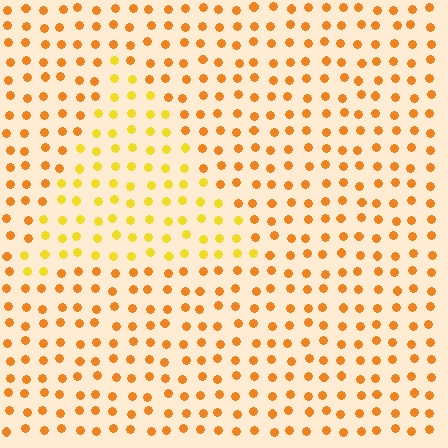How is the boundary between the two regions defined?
The boundary is defined purely by a slight shift in hue (about 26 degrees). Spacing, size, and orientation are identical on both sides.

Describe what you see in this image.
The image is filled with small orange elements in a uniform arrangement. A triangle-shaped region is visible where the elements are tinted to a slightly different hue, forming a subtle color boundary.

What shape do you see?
I see a triangle.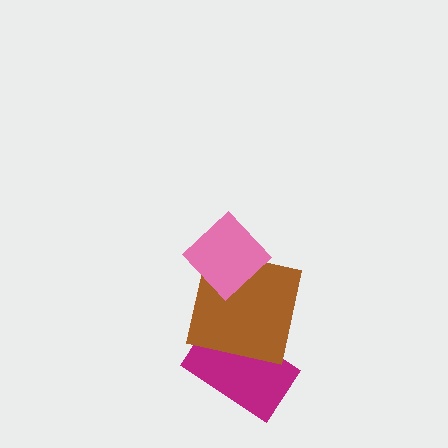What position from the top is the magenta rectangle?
The magenta rectangle is 3rd from the top.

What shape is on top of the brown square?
The pink diamond is on top of the brown square.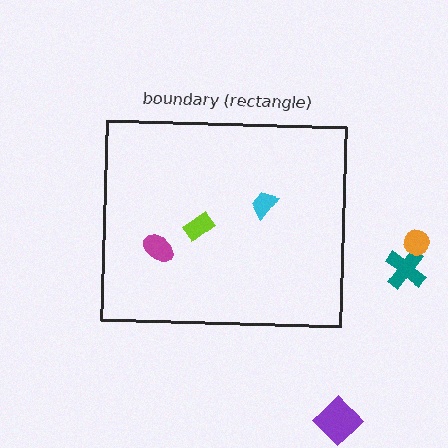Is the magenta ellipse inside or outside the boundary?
Inside.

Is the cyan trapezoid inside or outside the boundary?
Inside.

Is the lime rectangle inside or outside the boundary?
Inside.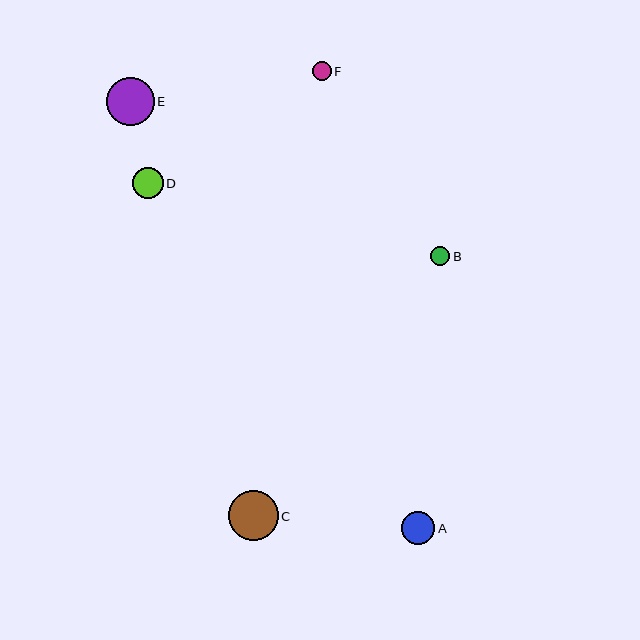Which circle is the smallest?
Circle F is the smallest with a size of approximately 19 pixels.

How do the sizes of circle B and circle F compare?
Circle B and circle F are approximately the same size.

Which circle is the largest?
Circle C is the largest with a size of approximately 50 pixels.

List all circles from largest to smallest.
From largest to smallest: C, E, A, D, B, F.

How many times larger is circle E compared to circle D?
Circle E is approximately 1.6 times the size of circle D.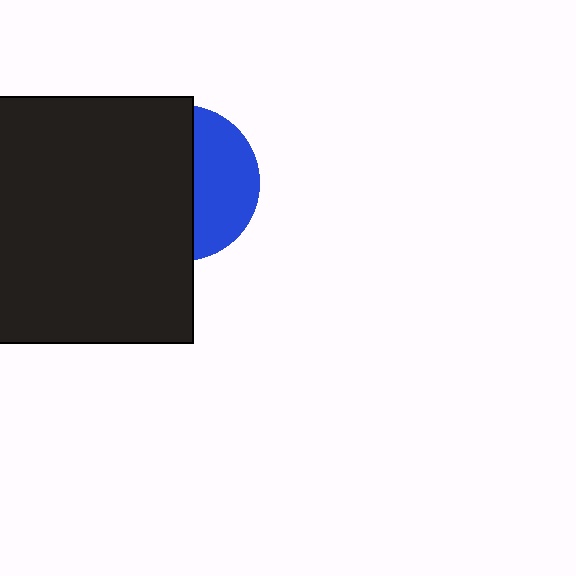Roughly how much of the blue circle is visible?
A small part of it is visible (roughly 41%).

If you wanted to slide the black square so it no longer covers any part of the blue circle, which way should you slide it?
Slide it left — that is the most direct way to separate the two shapes.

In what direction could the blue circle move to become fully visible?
The blue circle could move right. That would shift it out from behind the black square entirely.